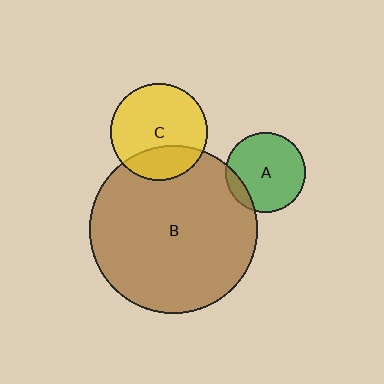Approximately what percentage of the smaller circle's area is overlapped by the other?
Approximately 10%.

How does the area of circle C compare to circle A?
Approximately 1.5 times.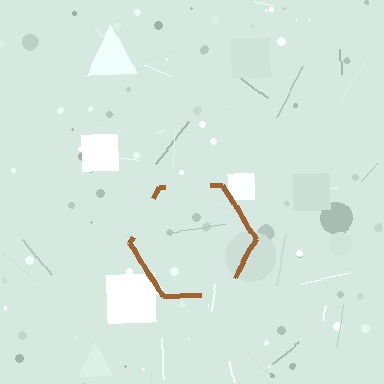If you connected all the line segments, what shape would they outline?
They would outline a hexagon.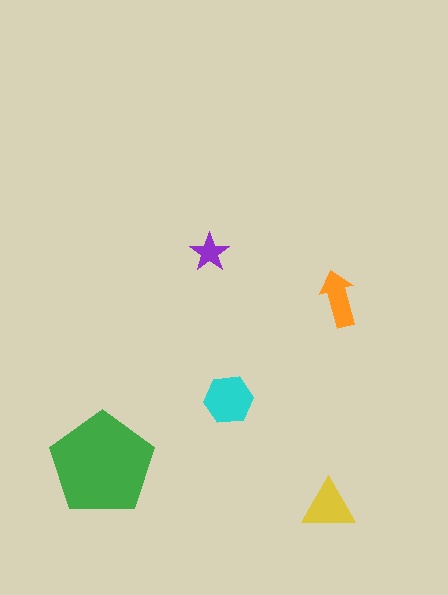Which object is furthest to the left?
The green pentagon is leftmost.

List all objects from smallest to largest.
The purple star, the orange arrow, the yellow triangle, the cyan hexagon, the green pentagon.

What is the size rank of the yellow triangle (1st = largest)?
3rd.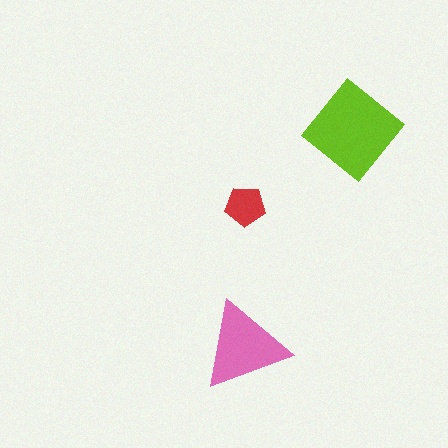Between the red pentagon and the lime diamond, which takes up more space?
The lime diamond.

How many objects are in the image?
There are 3 objects in the image.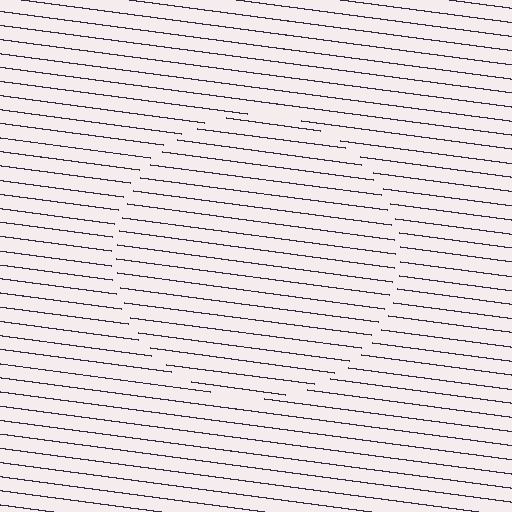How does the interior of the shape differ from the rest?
The interior of the shape contains the same grating, shifted by half a period — the contour is defined by the phase discontinuity where line-ends from the inner and outer gratings abut.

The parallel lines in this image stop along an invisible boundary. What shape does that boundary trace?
An illusory circle. The interior of the shape contains the same grating, shifted by half a period — the contour is defined by the phase discontinuity where line-ends from the inner and outer gratings abut.